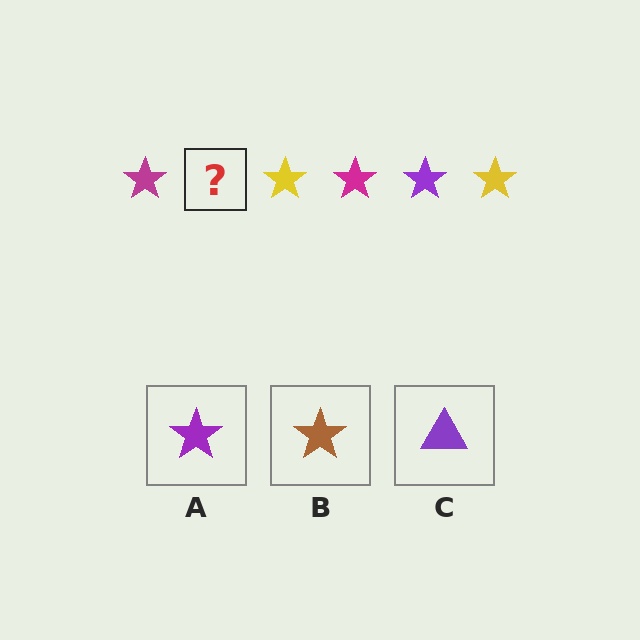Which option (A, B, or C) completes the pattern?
A.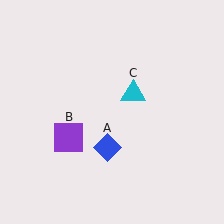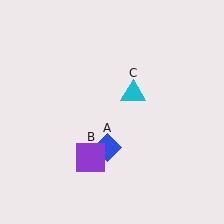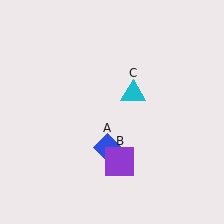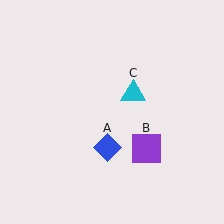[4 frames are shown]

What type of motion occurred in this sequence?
The purple square (object B) rotated counterclockwise around the center of the scene.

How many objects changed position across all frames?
1 object changed position: purple square (object B).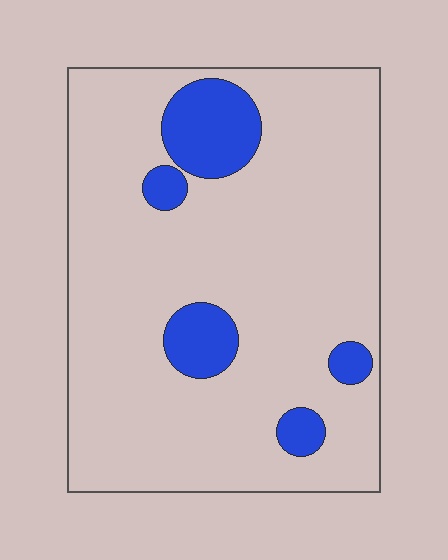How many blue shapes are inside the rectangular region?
5.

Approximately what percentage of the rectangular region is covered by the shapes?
Approximately 15%.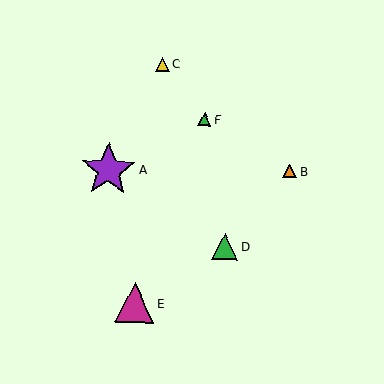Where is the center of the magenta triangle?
The center of the magenta triangle is at (135, 303).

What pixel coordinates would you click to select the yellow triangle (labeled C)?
Click at (163, 64) to select the yellow triangle C.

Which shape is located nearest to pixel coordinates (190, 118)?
The green triangle (labeled F) at (205, 120) is nearest to that location.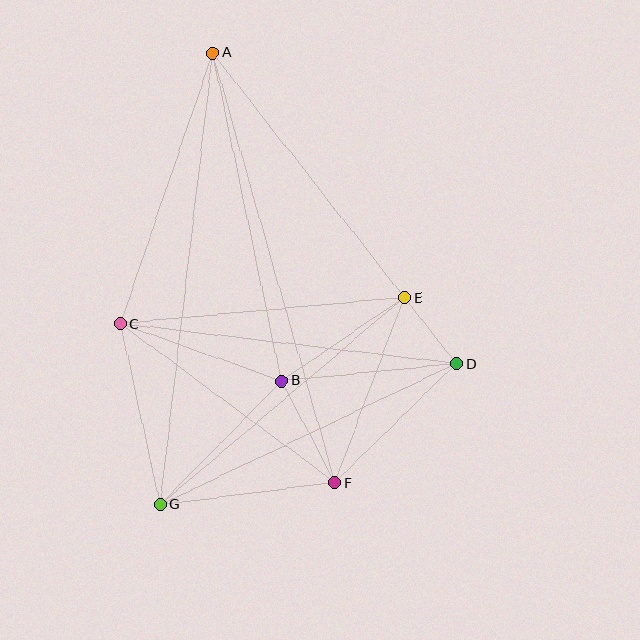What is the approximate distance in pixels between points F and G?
The distance between F and G is approximately 176 pixels.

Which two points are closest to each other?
Points D and E are closest to each other.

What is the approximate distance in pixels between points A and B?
The distance between A and B is approximately 335 pixels.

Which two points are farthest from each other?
Points A and G are farthest from each other.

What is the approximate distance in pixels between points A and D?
The distance between A and D is approximately 395 pixels.